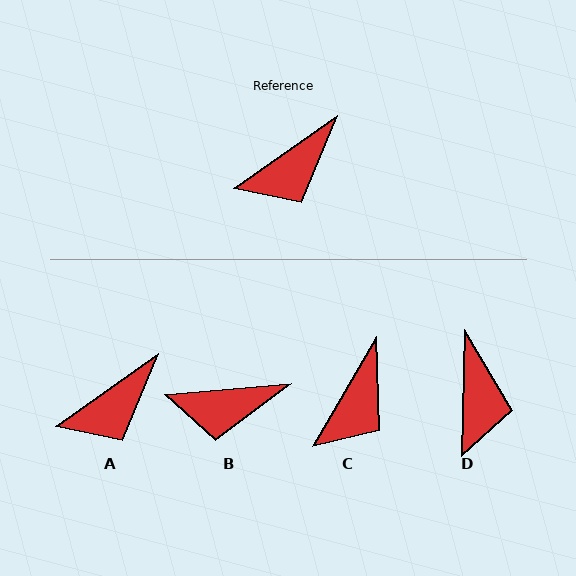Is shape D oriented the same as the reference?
No, it is off by about 53 degrees.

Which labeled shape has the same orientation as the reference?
A.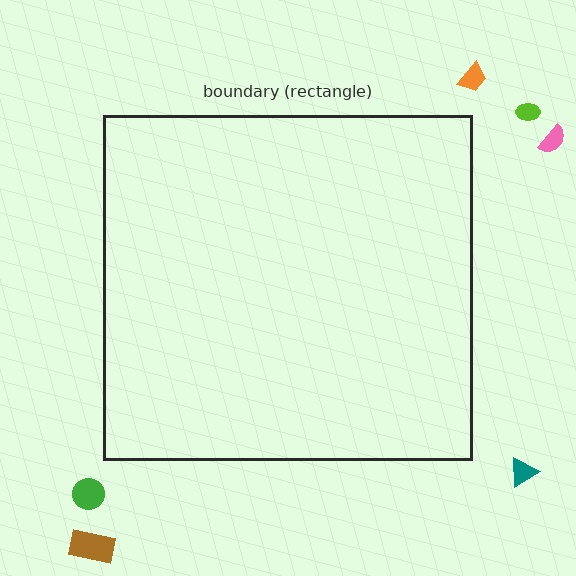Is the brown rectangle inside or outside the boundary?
Outside.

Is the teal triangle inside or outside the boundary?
Outside.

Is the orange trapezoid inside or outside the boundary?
Outside.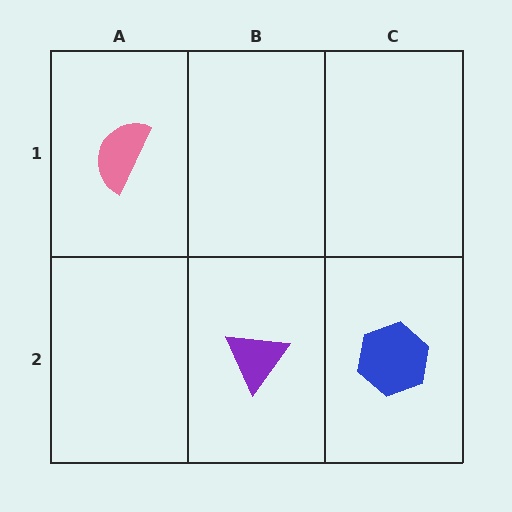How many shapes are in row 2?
2 shapes.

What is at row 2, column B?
A purple triangle.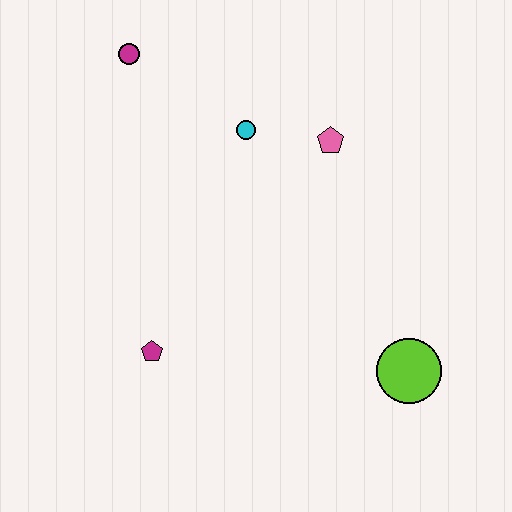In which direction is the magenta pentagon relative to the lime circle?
The magenta pentagon is to the left of the lime circle.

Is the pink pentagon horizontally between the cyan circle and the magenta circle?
No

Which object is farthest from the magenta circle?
The lime circle is farthest from the magenta circle.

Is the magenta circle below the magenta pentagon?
No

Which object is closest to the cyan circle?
The pink pentagon is closest to the cyan circle.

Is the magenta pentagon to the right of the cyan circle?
No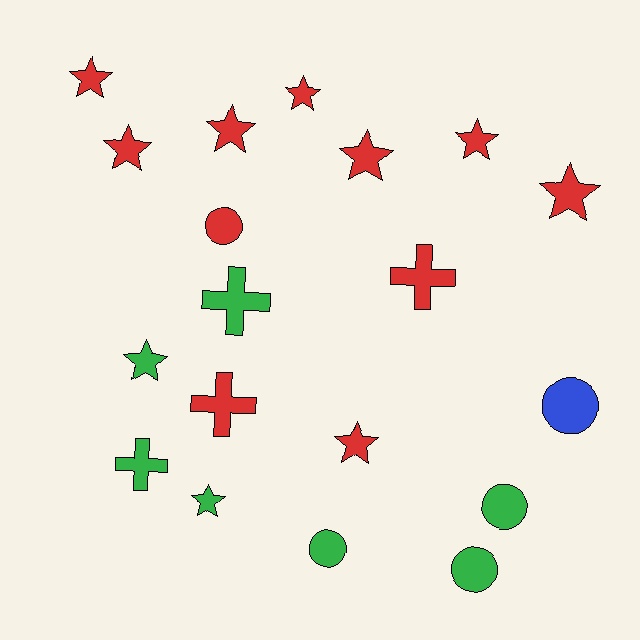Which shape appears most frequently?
Star, with 10 objects.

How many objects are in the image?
There are 19 objects.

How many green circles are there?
There are 3 green circles.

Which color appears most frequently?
Red, with 11 objects.